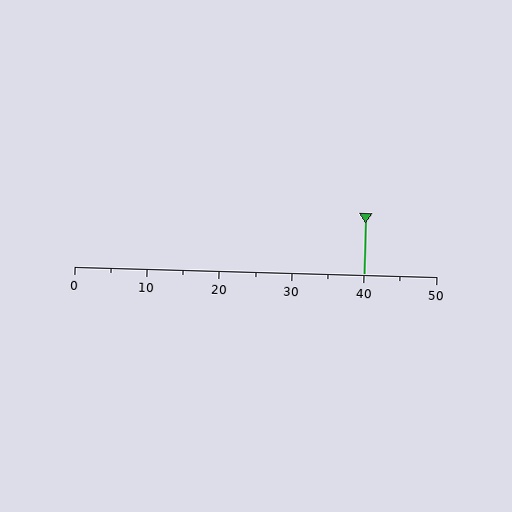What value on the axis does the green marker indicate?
The marker indicates approximately 40.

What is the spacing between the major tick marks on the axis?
The major ticks are spaced 10 apart.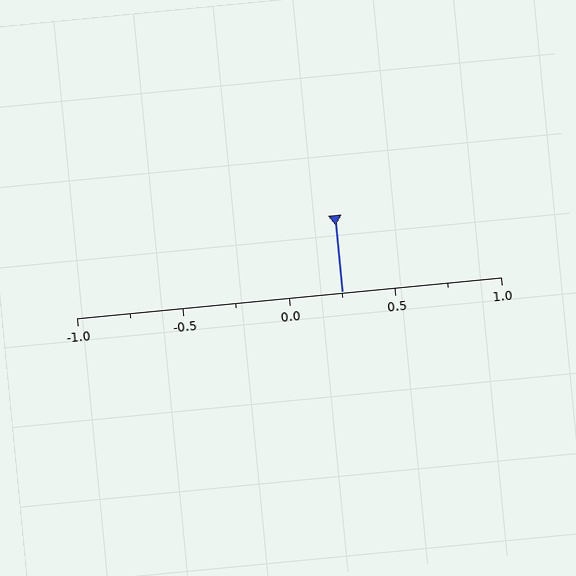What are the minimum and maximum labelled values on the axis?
The axis runs from -1.0 to 1.0.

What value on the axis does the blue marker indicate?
The marker indicates approximately 0.25.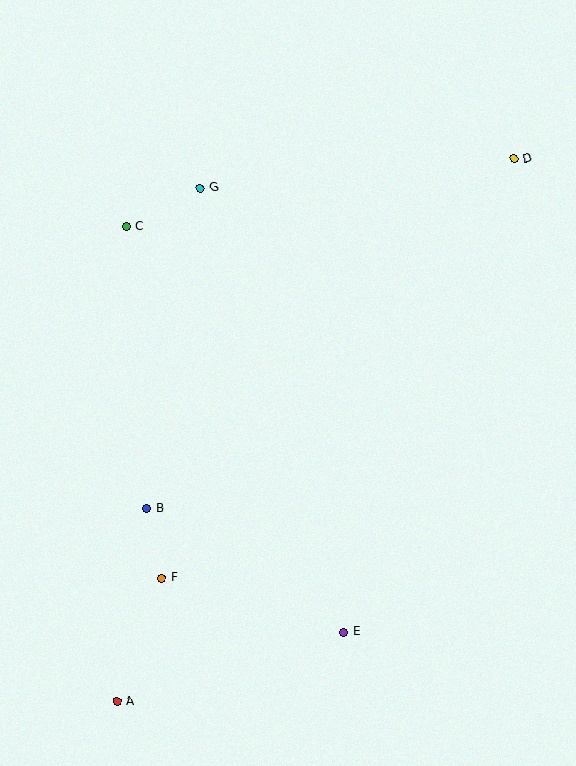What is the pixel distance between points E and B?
The distance between E and B is 232 pixels.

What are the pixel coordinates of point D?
Point D is at (514, 159).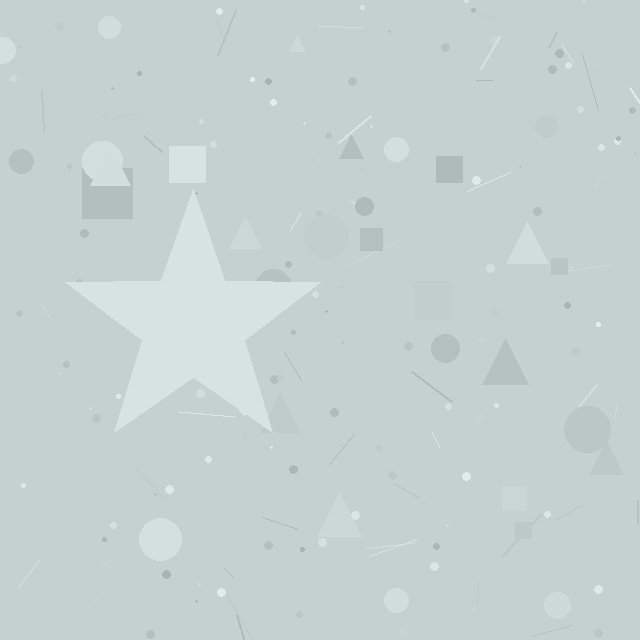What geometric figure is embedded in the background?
A star is embedded in the background.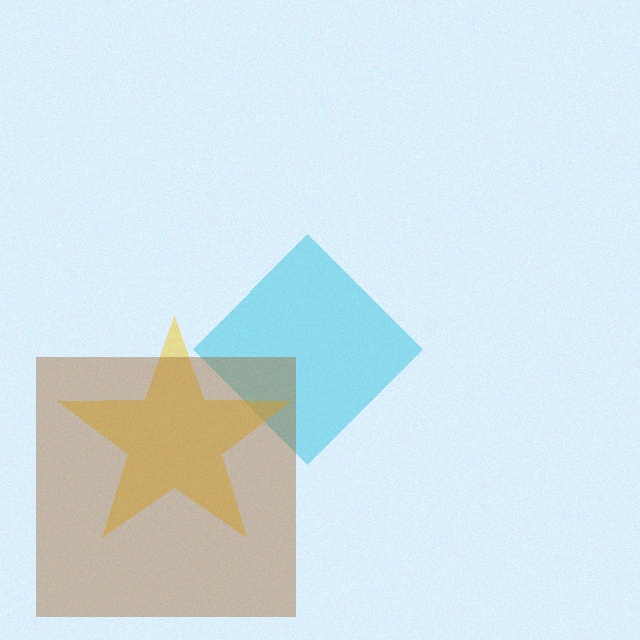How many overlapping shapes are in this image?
There are 3 overlapping shapes in the image.